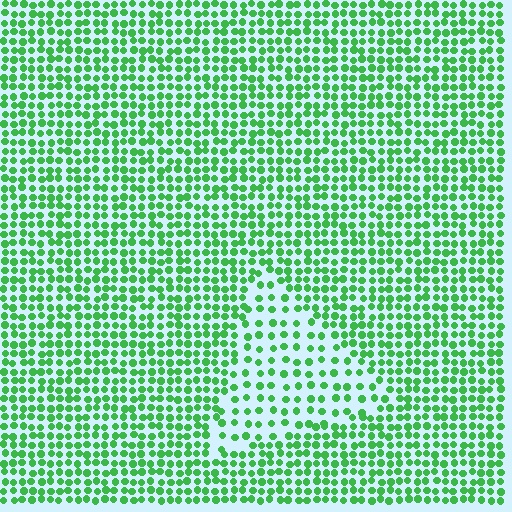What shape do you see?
I see a triangle.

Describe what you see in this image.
The image contains small green elements arranged at two different densities. A triangle-shaped region is visible where the elements are less densely packed than the surrounding area.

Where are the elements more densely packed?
The elements are more densely packed outside the triangle boundary.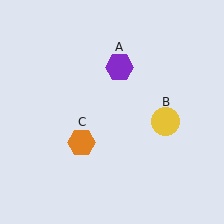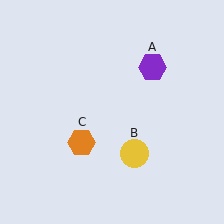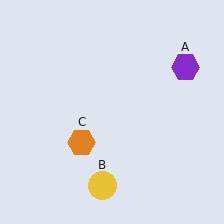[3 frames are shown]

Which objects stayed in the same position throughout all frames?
Orange hexagon (object C) remained stationary.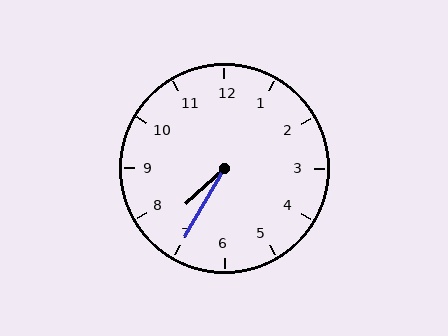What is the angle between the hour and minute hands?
Approximately 18 degrees.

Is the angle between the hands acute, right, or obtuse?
It is acute.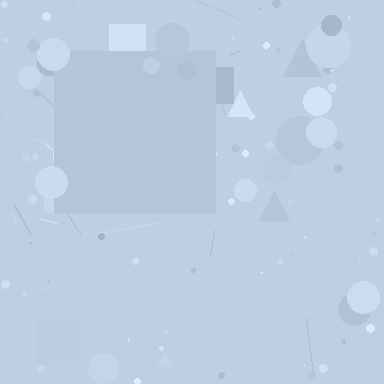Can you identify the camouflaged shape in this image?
The camouflaged shape is a square.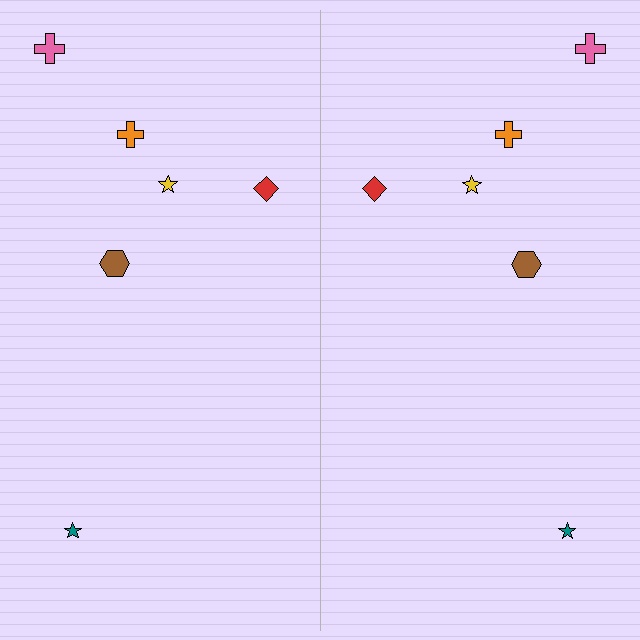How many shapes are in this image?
There are 12 shapes in this image.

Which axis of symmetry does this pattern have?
The pattern has a vertical axis of symmetry running through the center of the image.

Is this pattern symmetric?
Yes, this pattern has bilateral (reflection) symmetry.